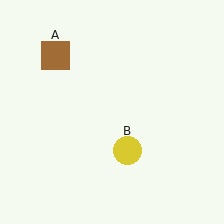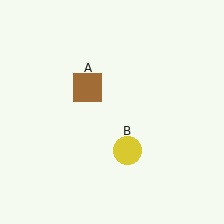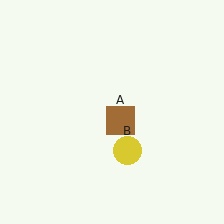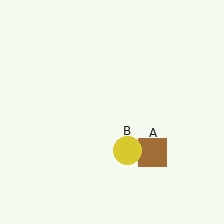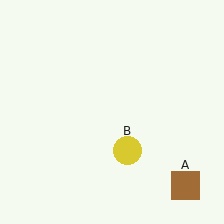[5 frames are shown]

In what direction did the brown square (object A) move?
The brown square (object A) moved down and to the right.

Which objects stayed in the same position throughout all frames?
Yellow circle (object B) remained stationary.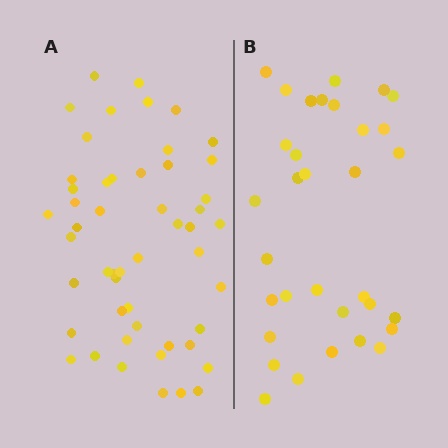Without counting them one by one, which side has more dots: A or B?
Region A (the left region) has more dots.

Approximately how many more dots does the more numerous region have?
Region A has approximately 20 more dots than region B.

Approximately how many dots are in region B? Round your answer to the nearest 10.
About 30 dots. (The exact count is 33, which rounds to 30.)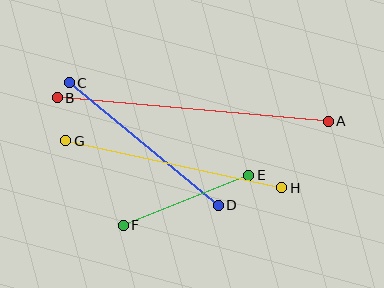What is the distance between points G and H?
The distance is approximately 221 pixels.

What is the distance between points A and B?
The distance is approximately 272 pixels.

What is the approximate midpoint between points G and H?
The midpoint is at approximately (174, 164) pixels.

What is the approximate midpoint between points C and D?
The midpoint is at approximately (144, 144) pixels.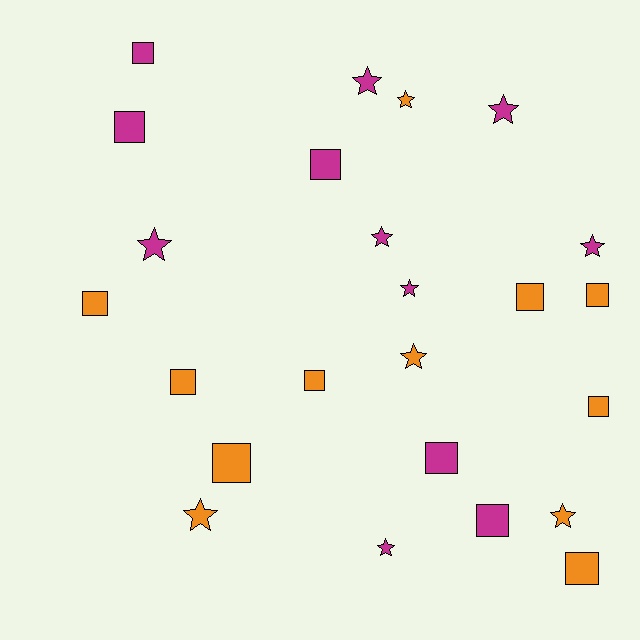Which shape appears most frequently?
Square, with 13 objects.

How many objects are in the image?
There are 24 objects.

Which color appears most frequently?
Magenta, with 12 objects.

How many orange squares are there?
There are 8 orange squares.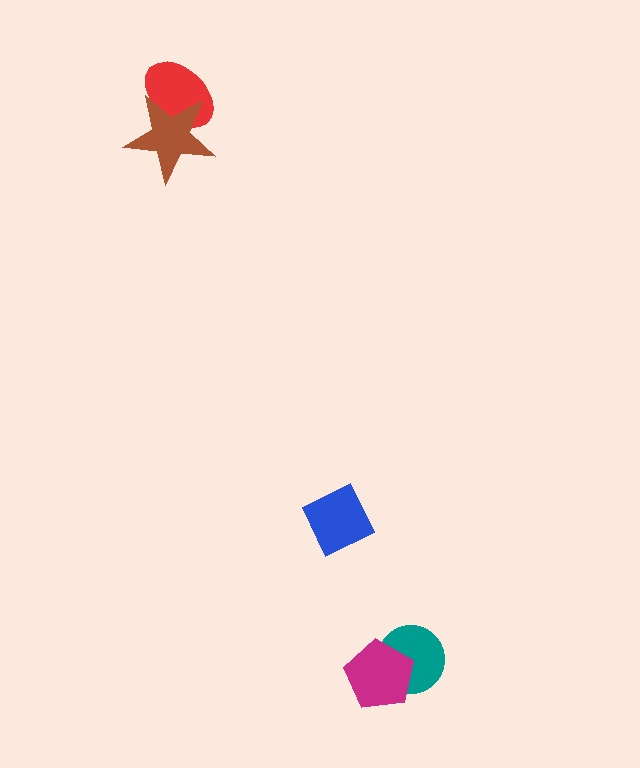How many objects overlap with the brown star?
1 object overlaps with the brown star.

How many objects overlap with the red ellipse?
1 object overlaps with the red ellipse.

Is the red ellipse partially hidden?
Yes, it is partially covered by another shape.